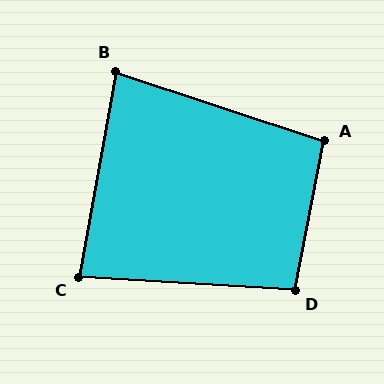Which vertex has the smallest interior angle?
B, at approximately 82 degrees.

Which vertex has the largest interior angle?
D, at approximately 98 degrees.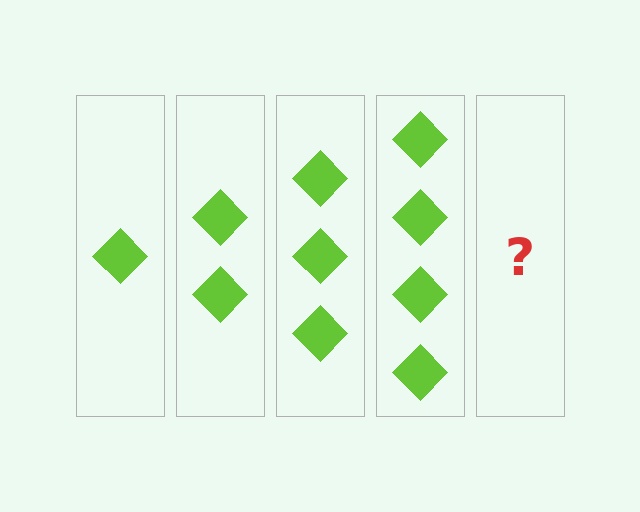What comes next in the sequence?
The next element should be 5 diamonds.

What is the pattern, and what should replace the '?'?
The pattern is that each step adds one more diamond. The '?' should be 5 diamonds.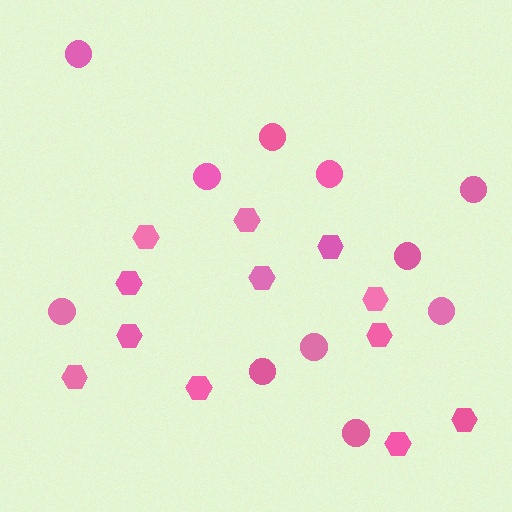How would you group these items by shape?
There are 2 groups: one group of hexagons (12) and one group of circles (11).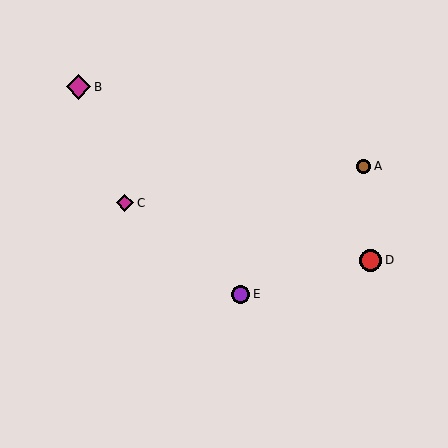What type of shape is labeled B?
Shape B is a magenta diamond.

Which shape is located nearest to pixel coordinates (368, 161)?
The brown circle (labeled A) at (364, 166) is nearest to that location.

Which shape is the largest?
The magenta diamond (labeled B) is the largest.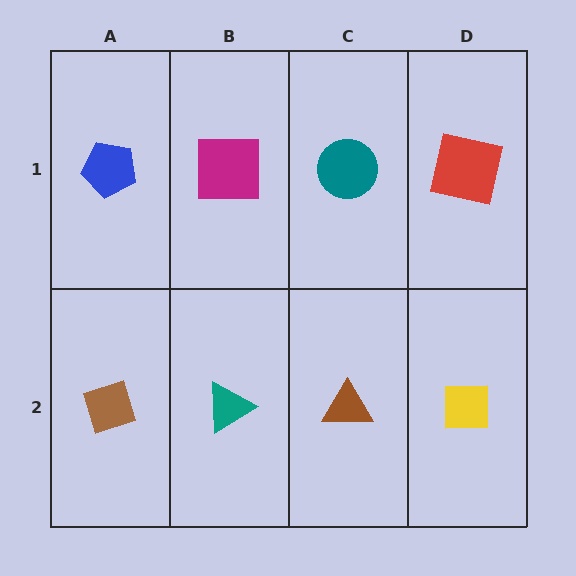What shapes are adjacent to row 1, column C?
A brown triangle (row 2, column C), a magenta square (row 1, column B), a red square (row 1, column D).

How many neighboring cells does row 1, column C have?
3.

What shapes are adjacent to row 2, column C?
A teal circle (row 1, column C), a teal triangle (row 2, column B), a yellow square (row 2, column D).